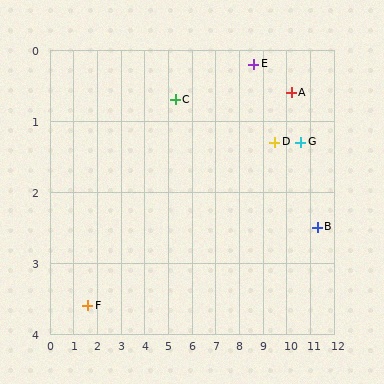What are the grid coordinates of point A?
Point A is at approximately (10.2, 0.6).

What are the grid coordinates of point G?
Point G is at approximately (10.6, 1.3).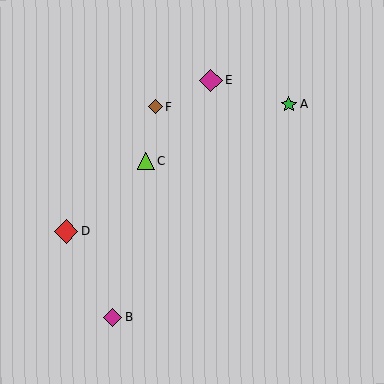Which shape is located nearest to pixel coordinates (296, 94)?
The green star (labeled A) at (289, 104) is nearest to that location.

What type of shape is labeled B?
Shape B is a magenta diamond.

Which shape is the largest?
The red diamond (labeled D) is the largest.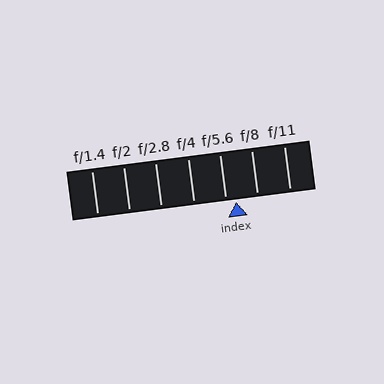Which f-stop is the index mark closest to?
The index mark is closest to f/5.6.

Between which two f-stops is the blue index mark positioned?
The index mark is between f/5.6 and f/8.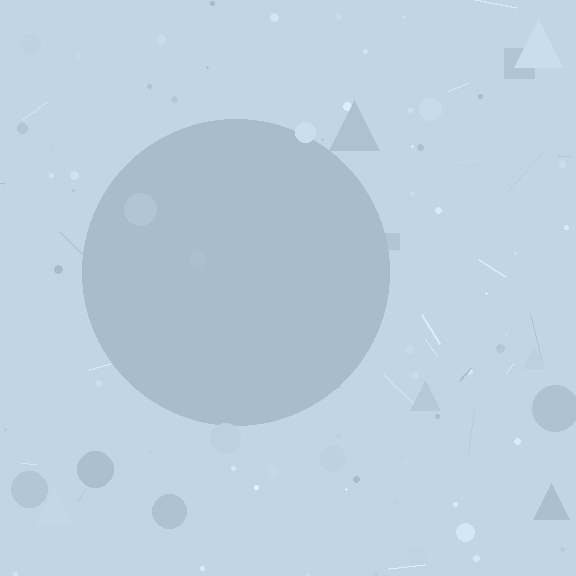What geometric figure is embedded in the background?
A circle is embedded in the background.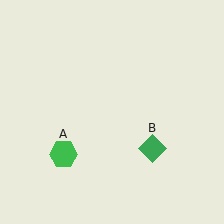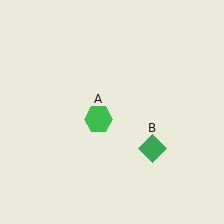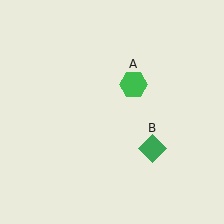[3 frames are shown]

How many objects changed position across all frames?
1 object changed position: green hexagon (object A).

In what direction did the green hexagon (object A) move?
The green hexagon (object A) moved up and to the right.